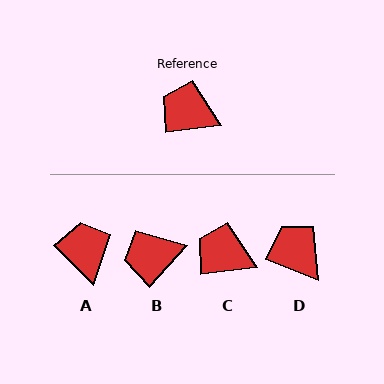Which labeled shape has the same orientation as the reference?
C.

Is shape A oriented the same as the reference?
No, it is off by about 52 degrees.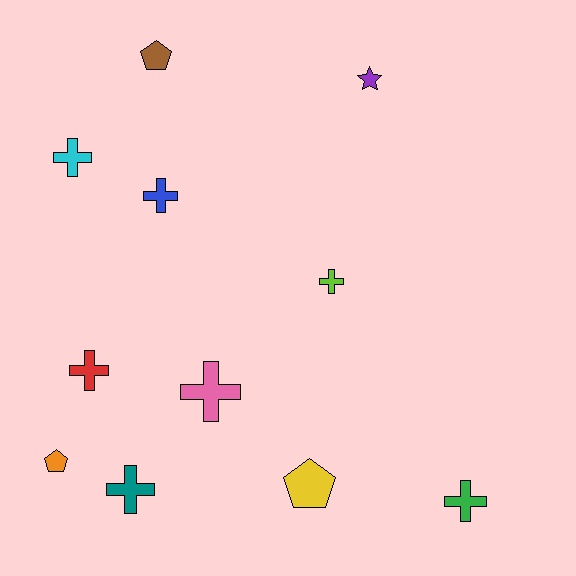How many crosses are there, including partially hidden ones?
There are 7 crosses.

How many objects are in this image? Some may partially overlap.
There are 11 objects.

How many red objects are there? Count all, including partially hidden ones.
There is 1 red object.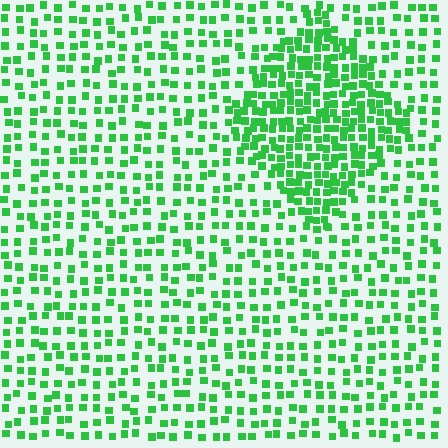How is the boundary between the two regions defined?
The boundary is defined by a change in element density (approximately 2.1x ratio). All elements are the same color, size, and shape.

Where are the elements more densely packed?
The elements are more densely packed inside the diamond boundary.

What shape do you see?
I see a diamond.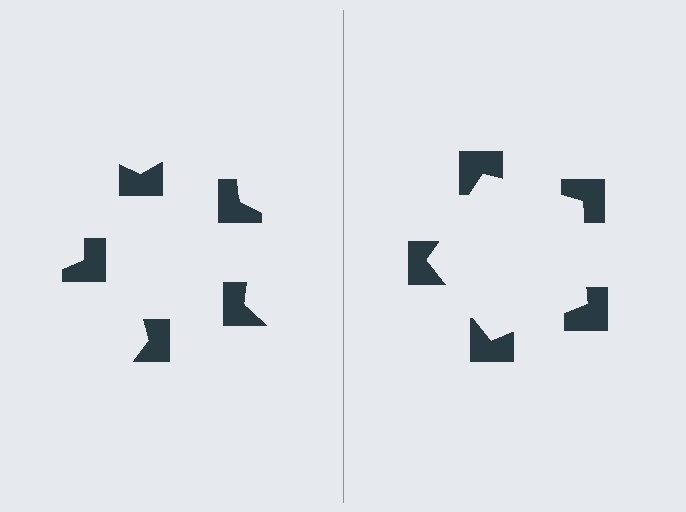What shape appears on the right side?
An illusory pentagon.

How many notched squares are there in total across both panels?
10 — 5 on each side.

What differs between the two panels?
The notched squares are positioned identically on both sides; only the wedge orientations differ. On the right they align to a pentagon; on the left they are misaligned.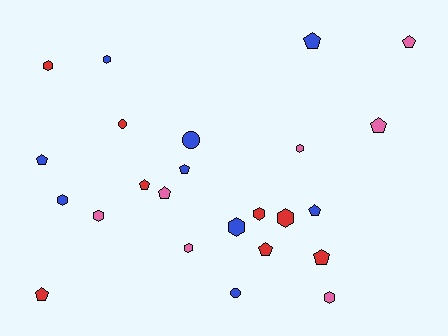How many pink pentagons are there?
There are 3 pink pentagons.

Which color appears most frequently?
Blue, with 9 objects.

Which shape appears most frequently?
Pentagon, with 11 objects.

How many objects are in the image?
There are 24 objects.